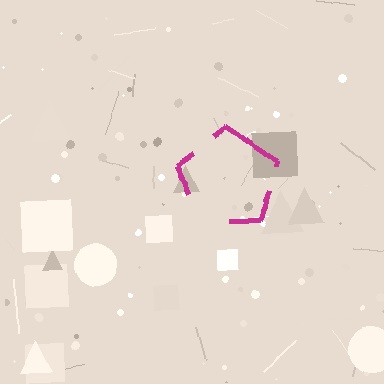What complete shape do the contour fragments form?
The contour fragments form a pentagon.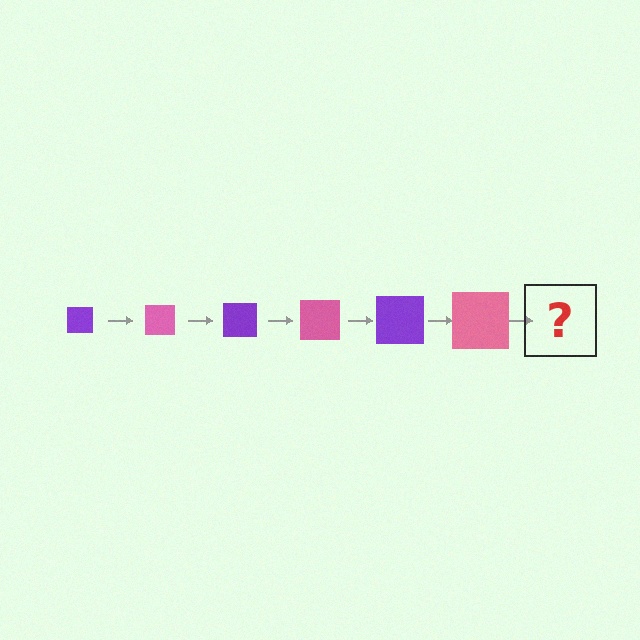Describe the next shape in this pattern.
It should be a purple square, larger than the previous one.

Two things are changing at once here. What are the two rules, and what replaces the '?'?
The two rules are that the square grows larger each step and the color cycles through purple and pink. The '?' should be a purple square, larger than the previous one.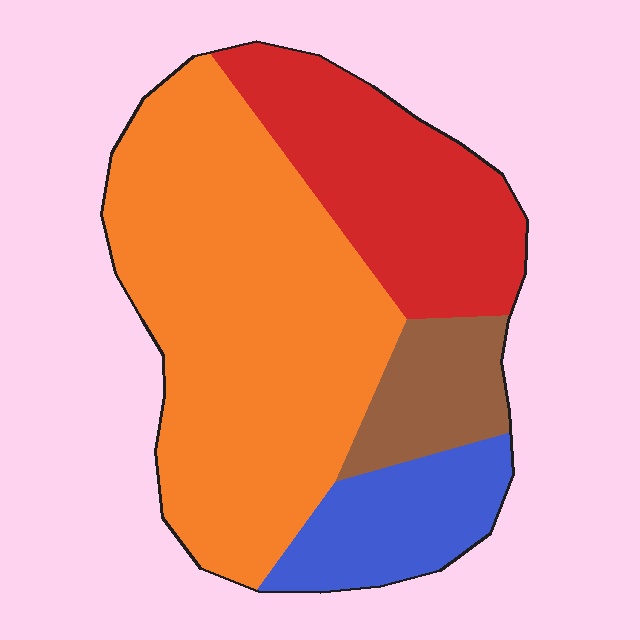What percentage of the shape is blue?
Blue covers roughly 15% of the shape.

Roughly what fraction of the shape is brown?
Brown covers 10% of the shape.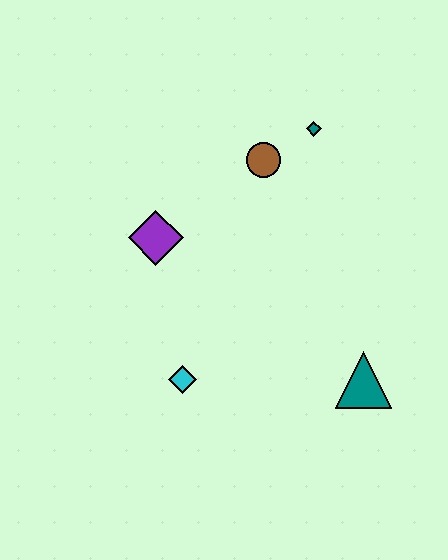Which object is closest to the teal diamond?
The brown circle is closest to the teal diamond.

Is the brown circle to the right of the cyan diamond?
Yes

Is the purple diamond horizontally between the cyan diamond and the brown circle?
No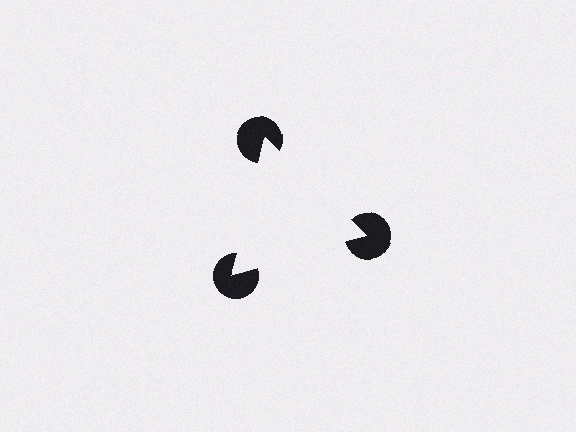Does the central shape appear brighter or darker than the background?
It typically appears slightly brighter than the background, even though no actual brightness change is drawn.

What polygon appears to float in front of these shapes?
An illusory triangle — its edges are inferred from the aligned wedge cuts in the pac-man discs, not physically drawn.